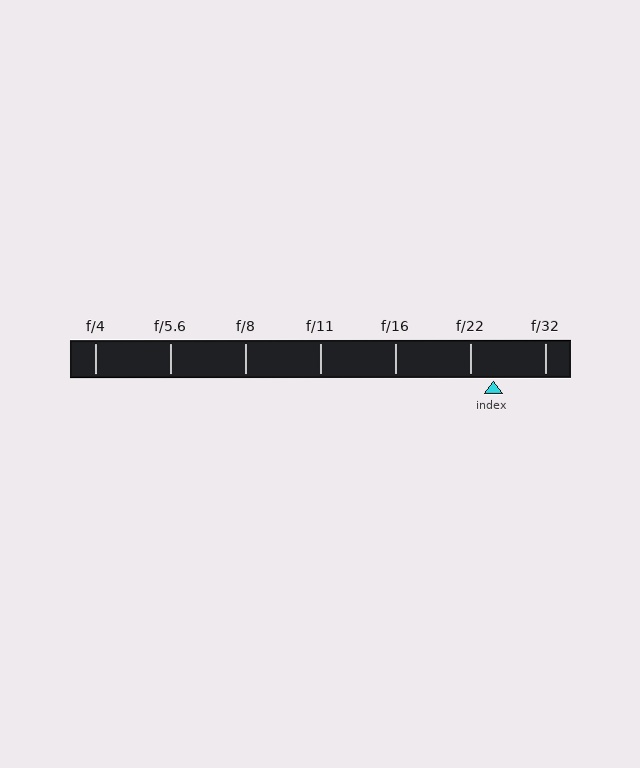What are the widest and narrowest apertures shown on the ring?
The widest aperture shown is f/4 and the narrowest is f/32.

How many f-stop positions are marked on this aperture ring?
There are 7 f-stop positions marked.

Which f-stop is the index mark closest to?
The index mark is closest to f/22.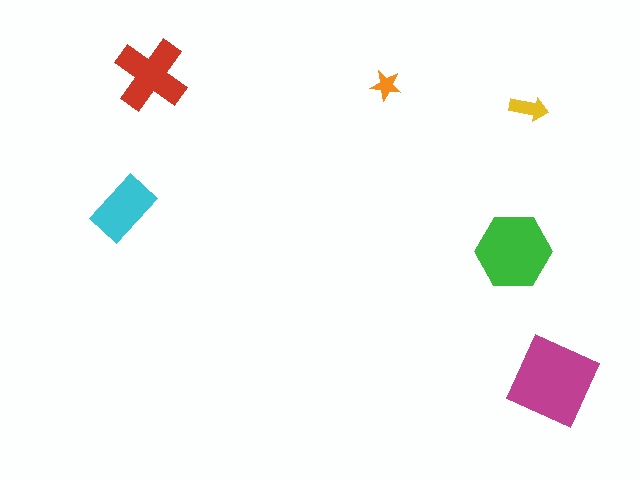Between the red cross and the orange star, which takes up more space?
The red cross.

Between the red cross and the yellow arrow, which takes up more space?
The red cross.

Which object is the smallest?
The orange star.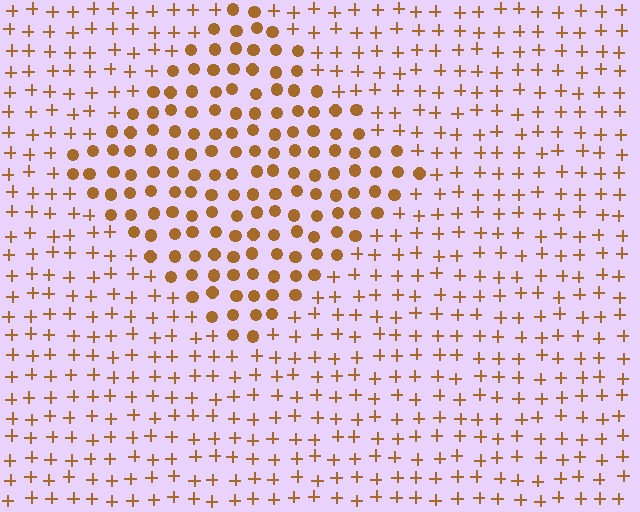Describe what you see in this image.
The image is filled with small brown elements arranged in a uniform grid. A diamond-shaped region contains circles, while the surrounding area contains plus signs. The boundary is defined purely by the change in element shape.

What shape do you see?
I see a diamond.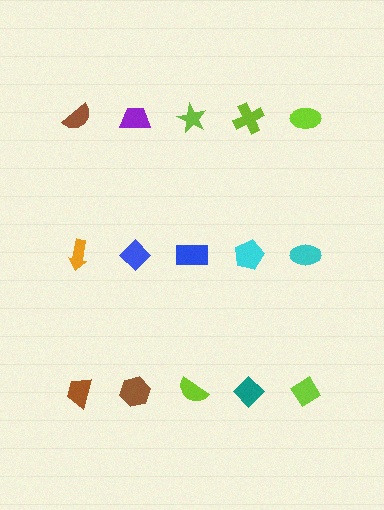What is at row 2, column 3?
A blue rectangle.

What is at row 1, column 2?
A purple trapezoid.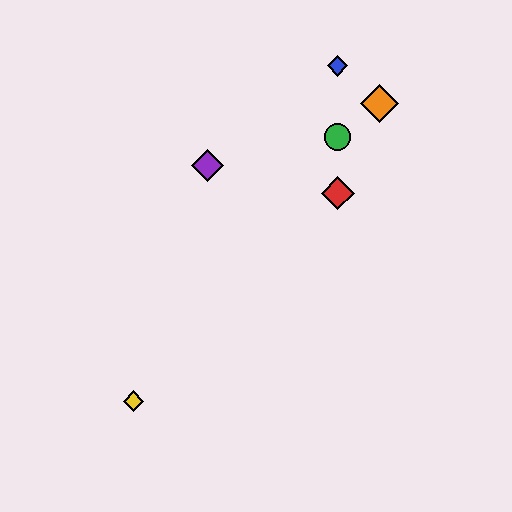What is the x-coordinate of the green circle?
The green circle is at x≈338.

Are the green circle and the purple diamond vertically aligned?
No, the green circle is at x≈338 and the purple diamond is at x≈208.